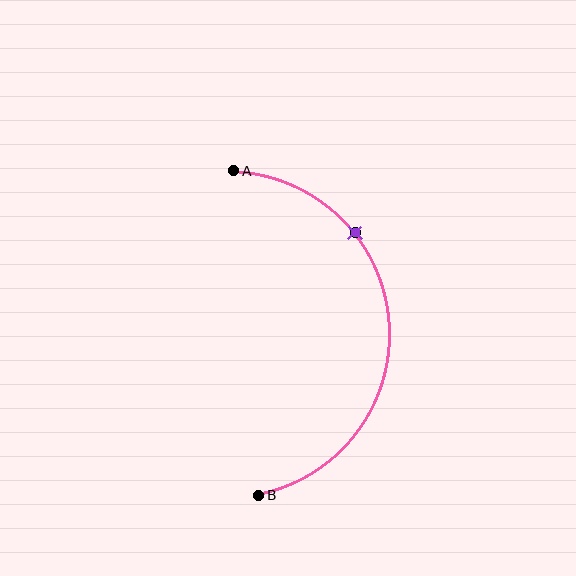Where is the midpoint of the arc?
The arc midpoint is the point on the curve farthest from the straight line joining A and B. It sits to the right of that line.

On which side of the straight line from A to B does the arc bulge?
The arc bulges to the right of the straight line connecting A and B.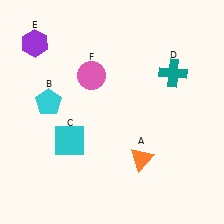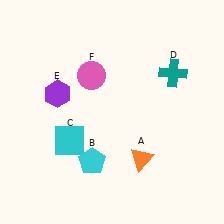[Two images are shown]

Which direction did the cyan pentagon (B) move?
The cyan pentagon (B) moved down.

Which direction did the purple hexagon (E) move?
The purple hexagon (E) moved down.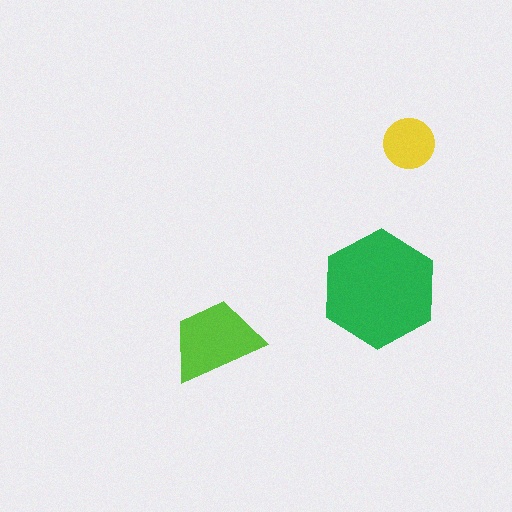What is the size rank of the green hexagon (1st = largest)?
1st.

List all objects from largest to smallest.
The green hexagon, the lime trapezoid, the yellow circle.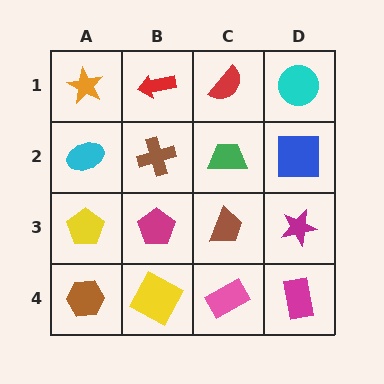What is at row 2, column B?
A brown cross.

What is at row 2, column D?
A blue square.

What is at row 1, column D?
A cyan circle.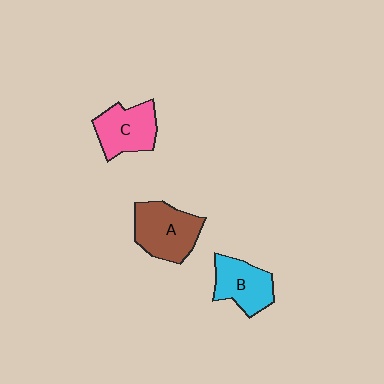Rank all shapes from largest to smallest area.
From largest to smallest: A (brown), C (pink), B (cyan).